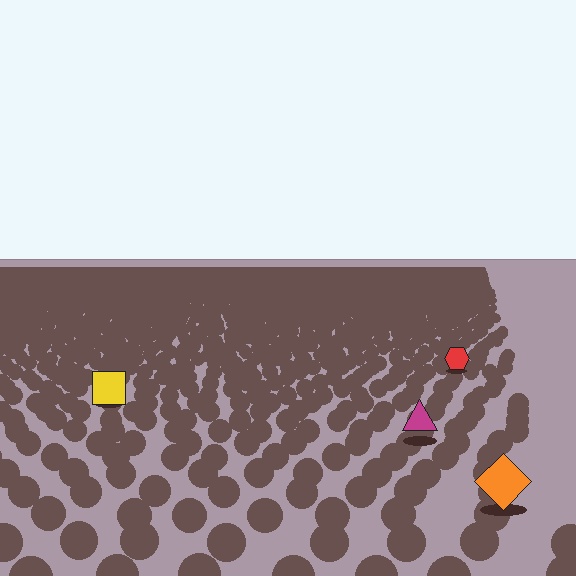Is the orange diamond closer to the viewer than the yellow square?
Yes. The orange diamond is closer — you can tell from the texture gradient: the ground texture is coarser near it.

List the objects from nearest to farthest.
From nearest to farthest: the orange diamond, the magenta triangle, the yellow square, the red hexagon.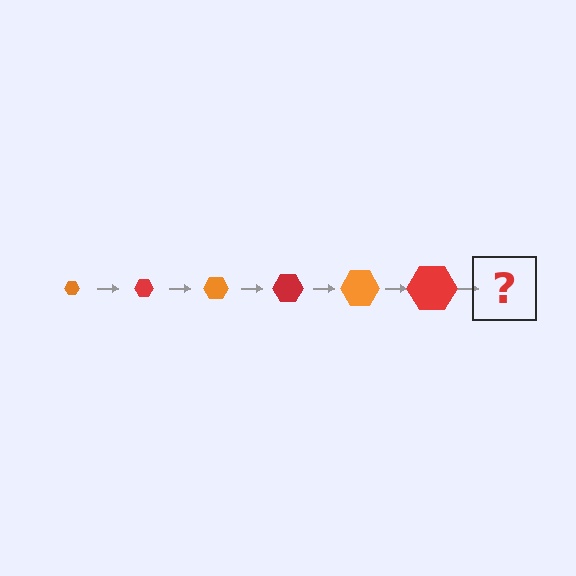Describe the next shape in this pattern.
It should be an orange hexagon, larger than the previous one.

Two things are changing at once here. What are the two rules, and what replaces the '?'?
The two rules are that the hexagon grows larger each step and the color cycles through orange and red. The '?' should be an orange hexagon, larger than the previous one.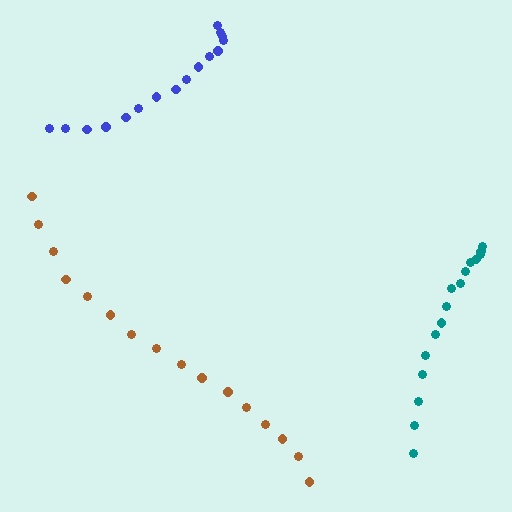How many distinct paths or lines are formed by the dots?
There are 3 distinct paths.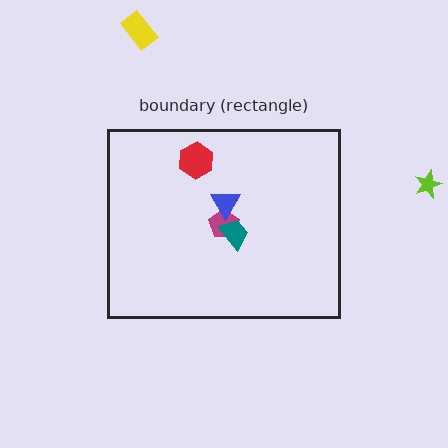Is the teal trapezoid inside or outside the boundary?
Inside.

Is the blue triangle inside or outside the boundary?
Inside.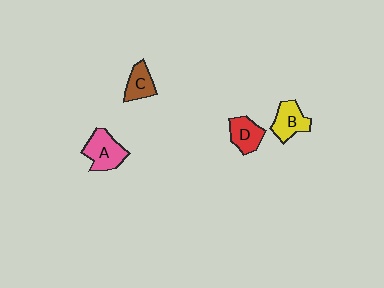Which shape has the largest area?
Shape A (pink).